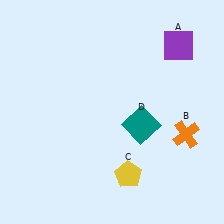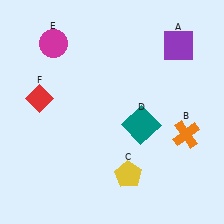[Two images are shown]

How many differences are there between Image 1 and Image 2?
There are 2 differences between the two images.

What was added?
A magenta circle (E), a red diamond (F) were added in Image 2.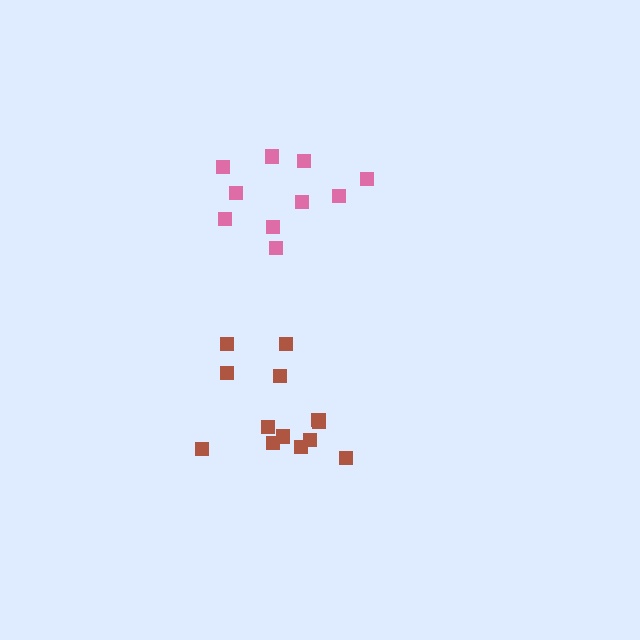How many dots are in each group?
Group 1: 13 dots, Group 2: 10 dots (23 total).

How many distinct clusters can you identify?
There are 2 distinct clusters.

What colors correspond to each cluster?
The clusters are colored: brown, pink.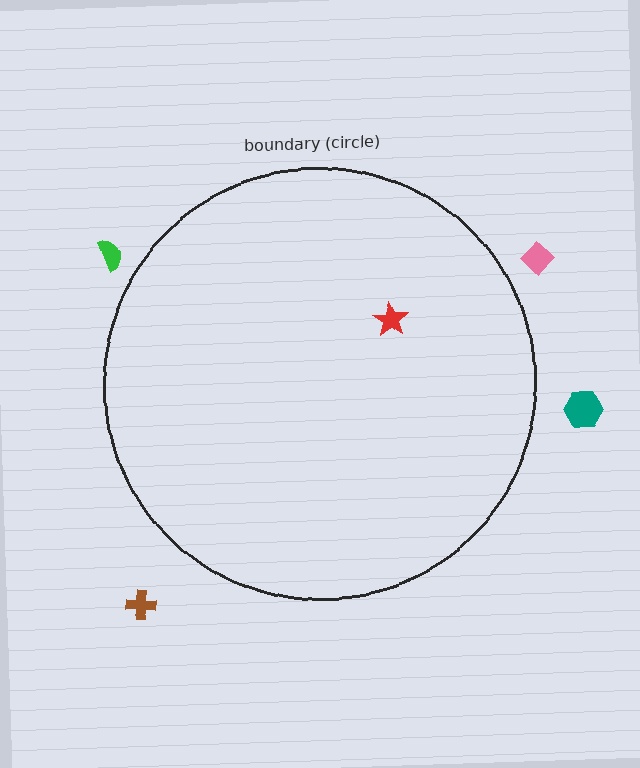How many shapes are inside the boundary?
1 inside, 4 outside.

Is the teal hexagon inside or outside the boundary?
Outside.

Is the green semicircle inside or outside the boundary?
Outside.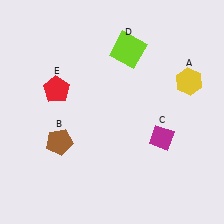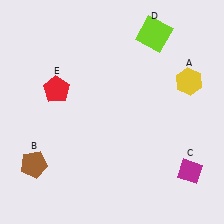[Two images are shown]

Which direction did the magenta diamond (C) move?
The magenta diamond (C) moved down.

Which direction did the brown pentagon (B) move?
The brown pentagon (B) moved left.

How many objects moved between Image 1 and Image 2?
3 objects moved between the two images.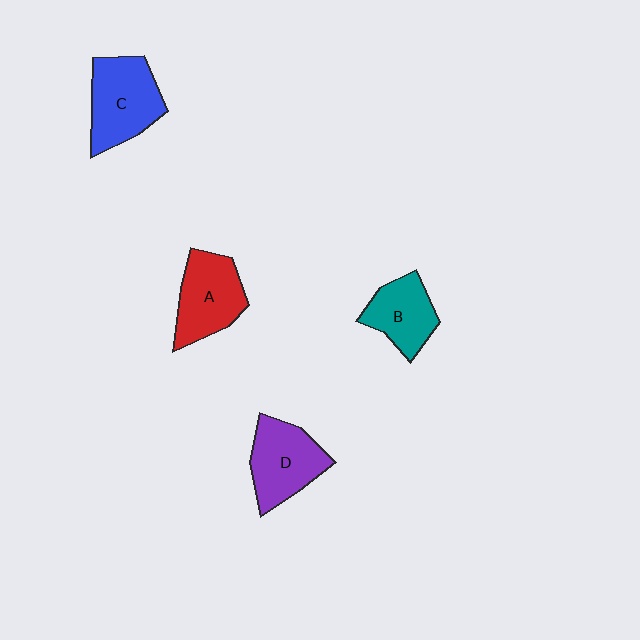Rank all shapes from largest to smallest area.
From largest to smallest: C (blue), D (purple), A (red), B (teal).